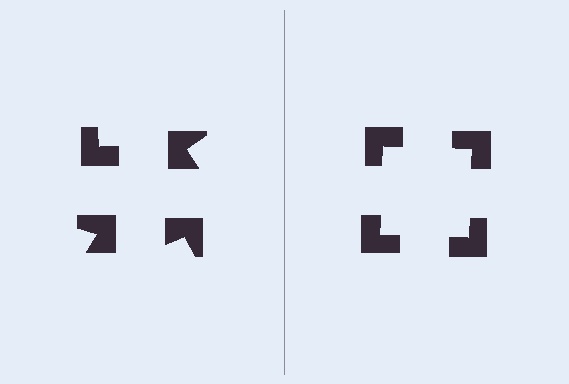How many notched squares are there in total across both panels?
8 — 4 on each side.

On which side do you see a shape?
An illusory square appears on the right side. On the left side the wedge cuts are rotated, so no coherent shape forms.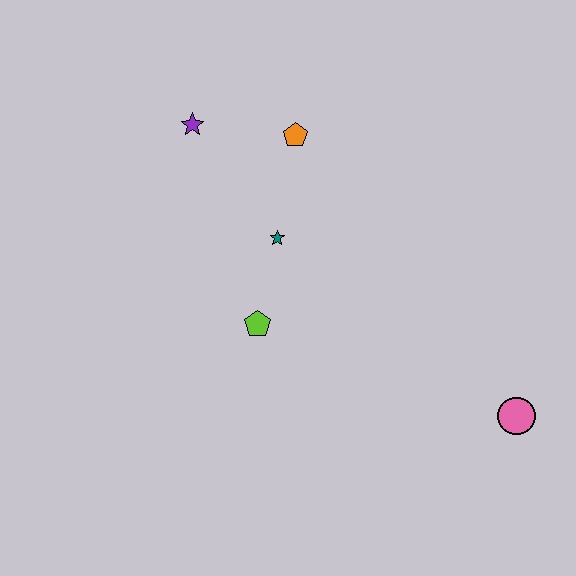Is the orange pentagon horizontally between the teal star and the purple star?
No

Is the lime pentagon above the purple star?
No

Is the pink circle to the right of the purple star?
Yes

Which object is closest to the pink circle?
The lime pentagon is closest to the pink circle.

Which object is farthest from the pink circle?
The purple star is farthest from the pink circle.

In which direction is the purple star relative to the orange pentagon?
The purple star is to the left of the orange pentagon.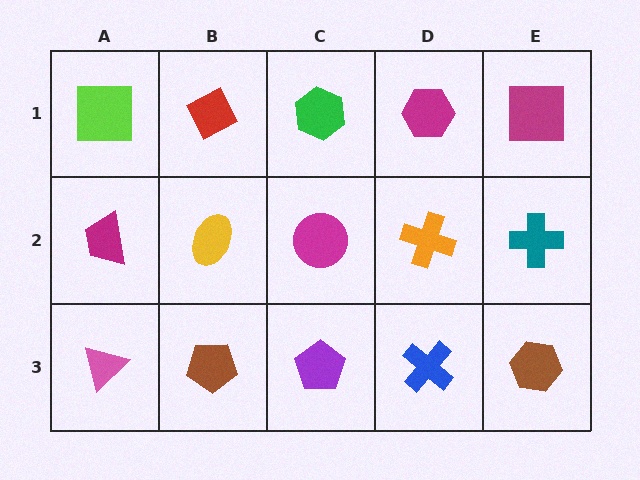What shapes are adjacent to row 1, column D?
An orange cross (row 2, column D), a green hexagon (row 1, column C), a magenta square (row 1, column E).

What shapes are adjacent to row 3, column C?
A magenta circle (row 2, column C), a brown pentagon (row 3, column B), a blue cross (row 3, column D).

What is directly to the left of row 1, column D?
A green hexagon.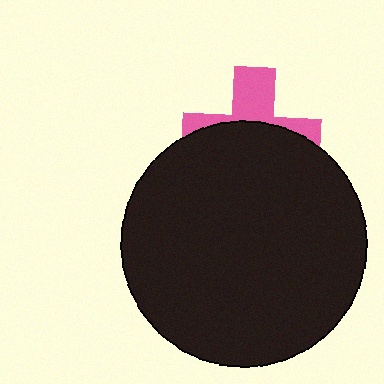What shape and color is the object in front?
The object in front is a black circle.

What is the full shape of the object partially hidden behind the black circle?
The partially hidden object is a pink cross.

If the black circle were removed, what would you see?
You would see the complete pink cross.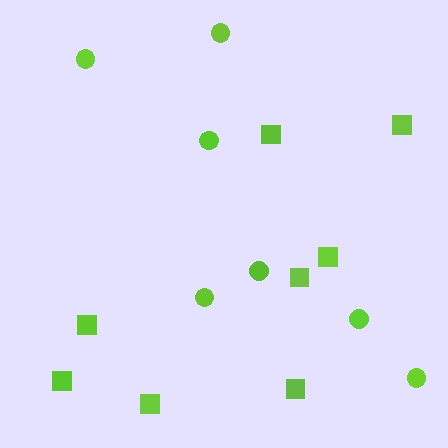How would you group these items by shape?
There are 2 groups: one group of squares (8) and one group of circles (7).